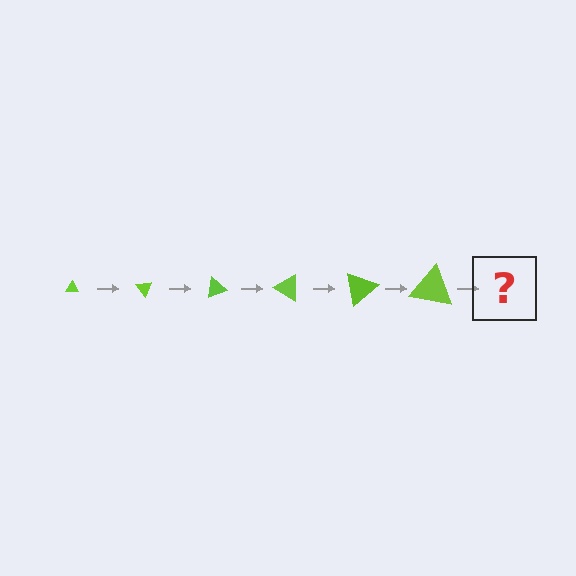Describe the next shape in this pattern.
It should be a triangle, larger than the previous one and rotated 300 degrees from the start.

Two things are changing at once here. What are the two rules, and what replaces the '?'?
The two rules are that the triangle grows larger each step and it rotates 50 degrees each step. The '?' should be a triangle, larger than the previous one and rotated 300 degrees from the start.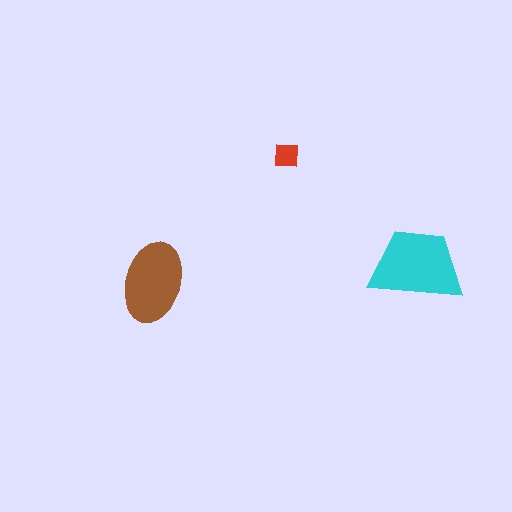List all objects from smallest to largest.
The red square, the brown ellipse, the cyan trapezoid.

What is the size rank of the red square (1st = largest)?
3rd.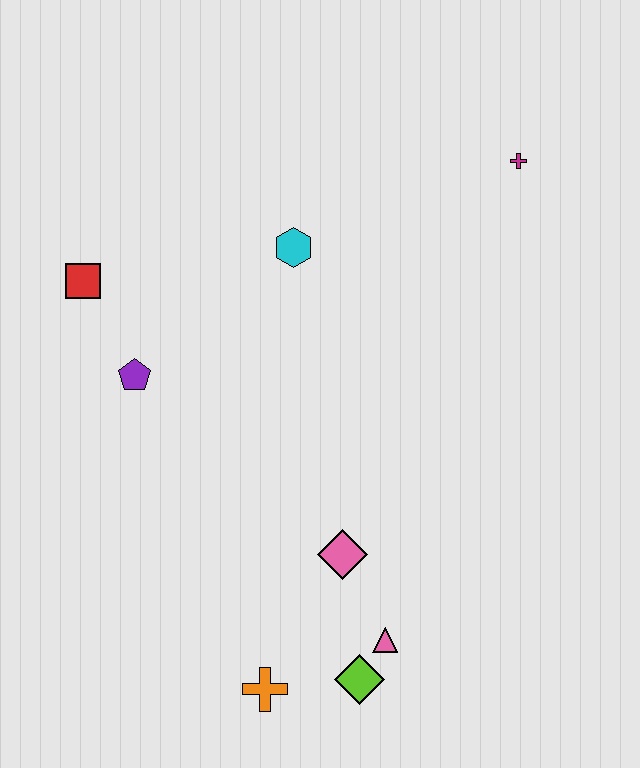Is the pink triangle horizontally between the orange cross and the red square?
No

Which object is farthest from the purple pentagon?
The magenta cross is farthest from the purple pentagon.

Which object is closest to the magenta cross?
The cyan hexagon is closest to the magenta cross.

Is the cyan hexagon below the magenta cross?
Yes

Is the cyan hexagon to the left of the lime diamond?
Yes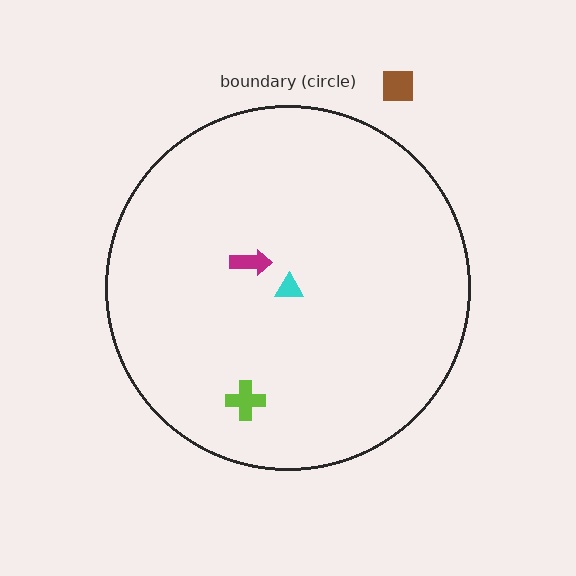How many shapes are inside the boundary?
3 inside, 1 outside.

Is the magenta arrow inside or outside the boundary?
Inside.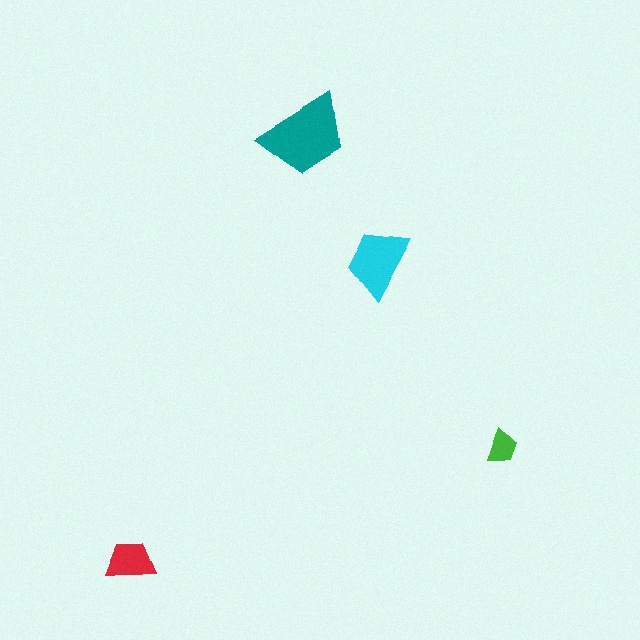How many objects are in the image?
There are 4 objects in the image.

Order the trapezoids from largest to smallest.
the teal one, the cyan one, the red one, the green one.